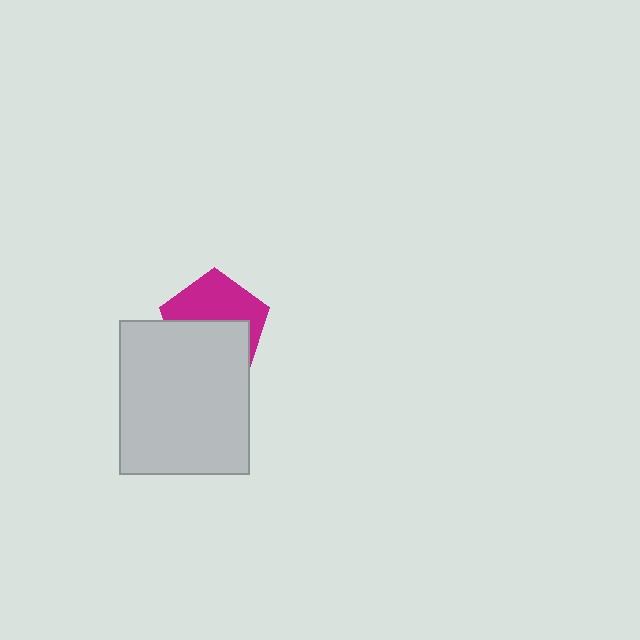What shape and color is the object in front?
The object in front is a light gray rectangle.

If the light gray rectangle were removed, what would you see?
You would see the complete magenta pentagon.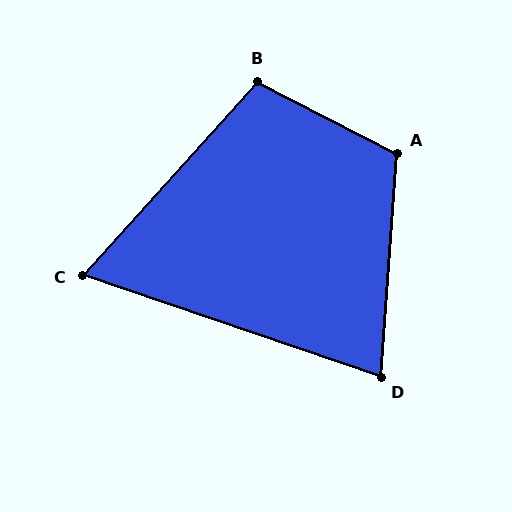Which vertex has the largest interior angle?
A, at approximately 113 degrees.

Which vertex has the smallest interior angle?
C, at approximately 67 degrees.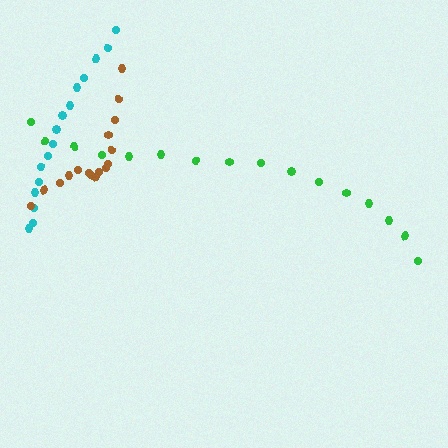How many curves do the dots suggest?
There are 3 distinct paths.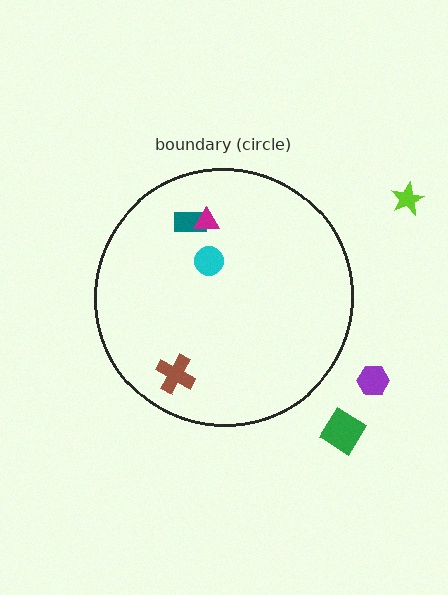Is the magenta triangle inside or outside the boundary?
Inside.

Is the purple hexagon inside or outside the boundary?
Outside.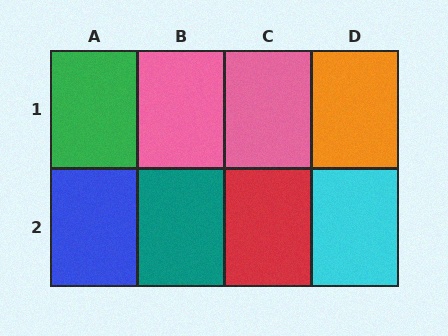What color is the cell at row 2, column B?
Teal.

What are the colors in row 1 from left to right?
Green, pink, pink, orange.